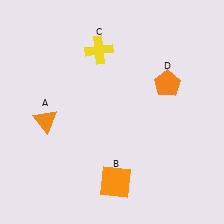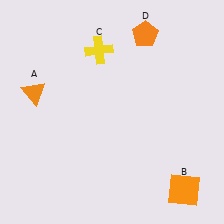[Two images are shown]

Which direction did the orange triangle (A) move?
The orange triangle (A) moved up.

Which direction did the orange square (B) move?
The orange square (B) moved right.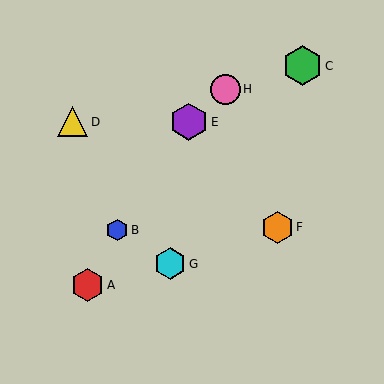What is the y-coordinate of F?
Object F is at y≈227.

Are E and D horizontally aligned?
Yes, both are at y≈122.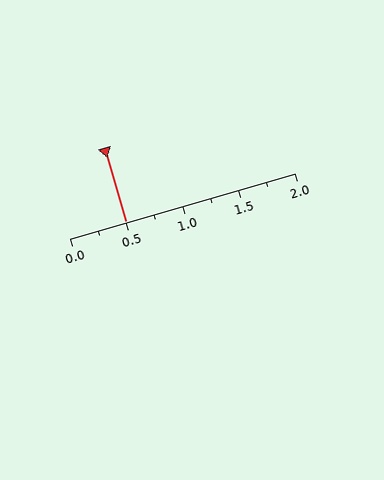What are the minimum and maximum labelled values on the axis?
The axis runs from 0.0 to 2.0.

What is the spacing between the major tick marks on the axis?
The major ticks are spaced 0.5 apart.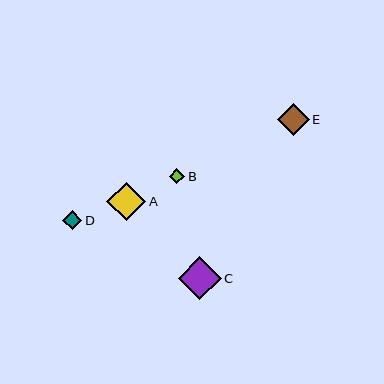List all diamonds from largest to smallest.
From largest to smallest: C, A, E, D, B.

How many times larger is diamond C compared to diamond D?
Diamond C is approximately 2.2 times the size of diamond D.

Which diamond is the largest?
Diamond C is the largest with a size of approximately 43 pixels.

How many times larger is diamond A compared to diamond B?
Diamond A is approximately 2.5 times the size of diamond B.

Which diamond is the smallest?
Diamond B is the smallest with a size of approximately 16 pixels.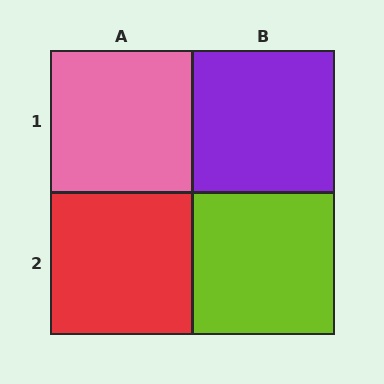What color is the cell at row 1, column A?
Pink.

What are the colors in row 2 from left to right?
Red, lime.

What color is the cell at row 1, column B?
Purple.